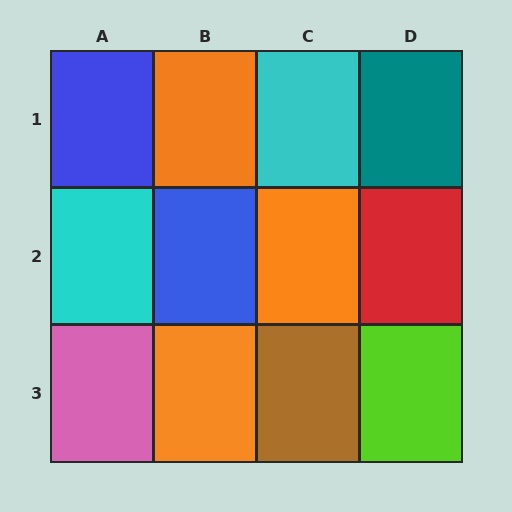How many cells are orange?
3 cells are orange.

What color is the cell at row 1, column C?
Cyan.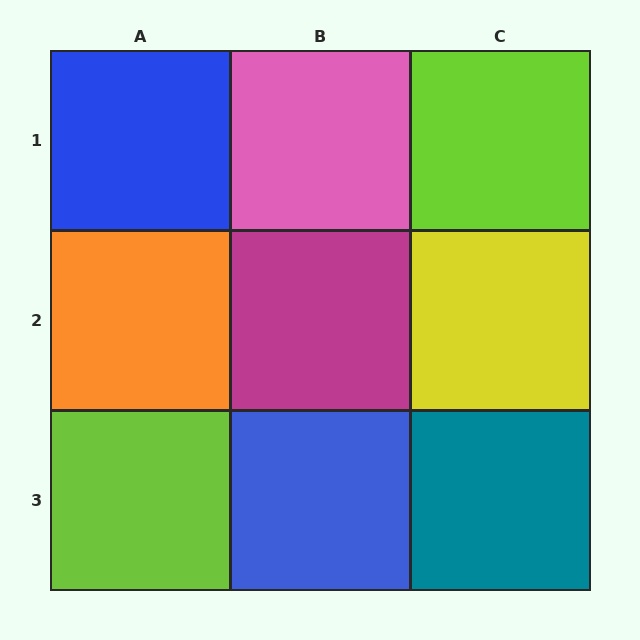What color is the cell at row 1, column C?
Lime.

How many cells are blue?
2 cells are blue.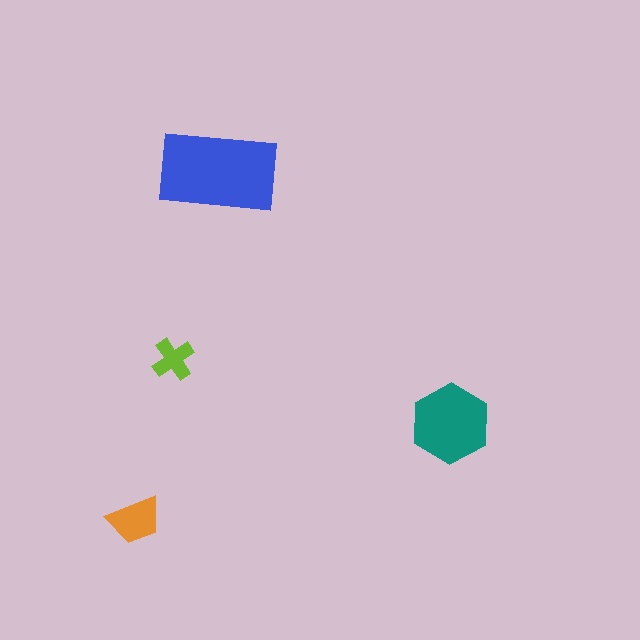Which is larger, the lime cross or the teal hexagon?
The teal hexagon.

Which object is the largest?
The blue rectangle.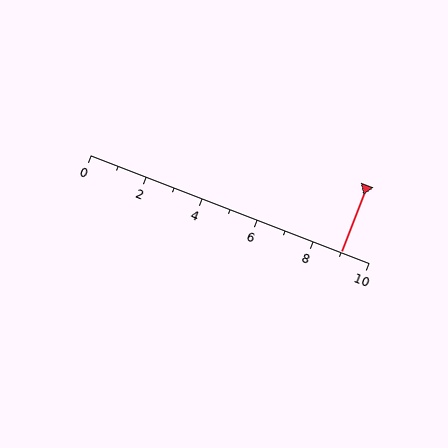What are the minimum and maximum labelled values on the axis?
The axis runs from 0 to 10.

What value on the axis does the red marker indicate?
The marker indicates approximately 9.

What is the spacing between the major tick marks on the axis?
The major ticks are spaced 2 apart.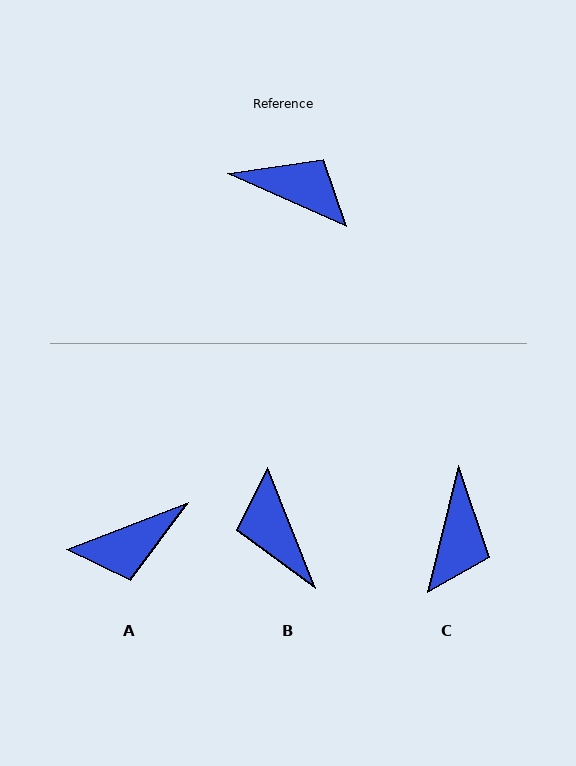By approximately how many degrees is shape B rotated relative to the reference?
Approximately 135 degrees counter-clockwise.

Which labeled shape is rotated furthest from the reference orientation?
B, about 135 degrees away.